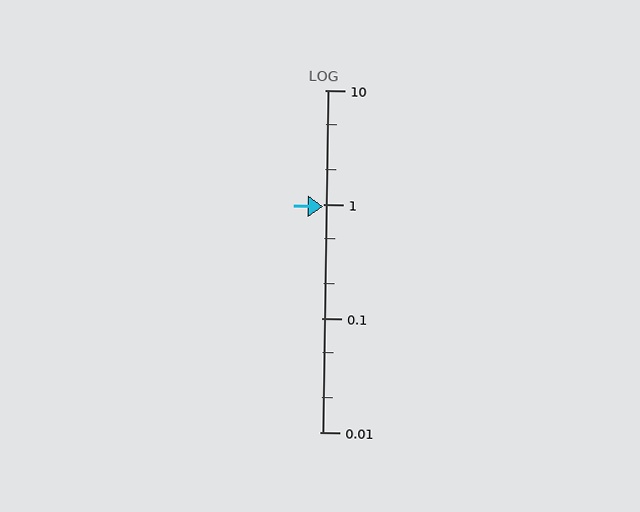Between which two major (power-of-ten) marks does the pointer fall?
The pointer is between 0.1 and 1.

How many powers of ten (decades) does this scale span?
The scale spans 3 decades, from 0.01 to 10.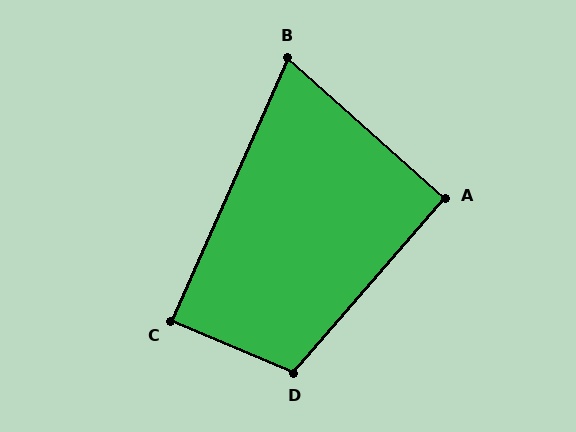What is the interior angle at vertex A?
Approximately 91 degrees (approximately right).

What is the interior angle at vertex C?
Approximately 89 degrees (approximately right).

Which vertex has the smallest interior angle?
B, at approximately 72 degrees.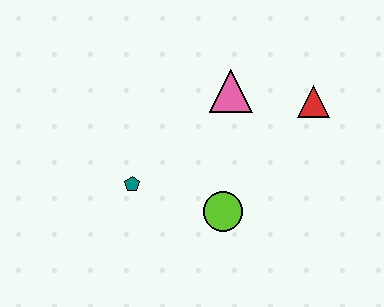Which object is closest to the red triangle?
The pink triangle is closest to the red triangle.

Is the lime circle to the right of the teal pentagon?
Yes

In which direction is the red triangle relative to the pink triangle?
The red triangle is to the right of the pink triangle.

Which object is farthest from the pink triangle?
The teal pentagon is farthest from the pink triangle.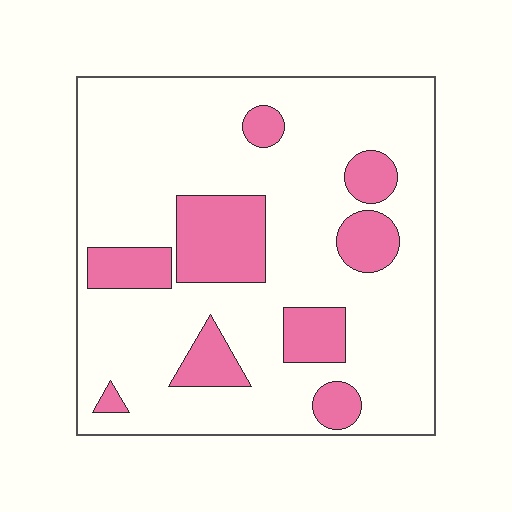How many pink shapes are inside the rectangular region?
9.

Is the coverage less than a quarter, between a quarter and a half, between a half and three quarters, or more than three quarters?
Less than a quarter.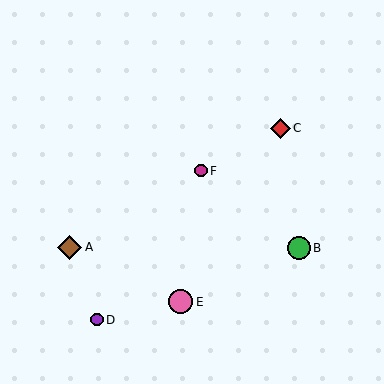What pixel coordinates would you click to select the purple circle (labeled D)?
Click at (97, 320) to select the purple circle D.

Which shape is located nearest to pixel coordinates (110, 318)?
The purple circle (labeled D) at (97, 320) is nearest to that location.